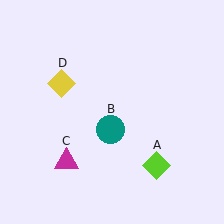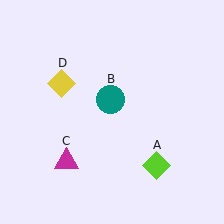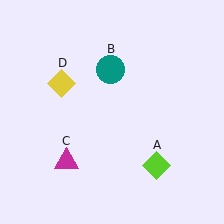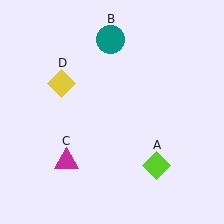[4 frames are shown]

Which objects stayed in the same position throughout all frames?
Lime diamond (object A) and magenta triangle (object C) and yellow diamond (object D) remained stationary.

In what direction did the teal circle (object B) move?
The teal circle (object B) moved up.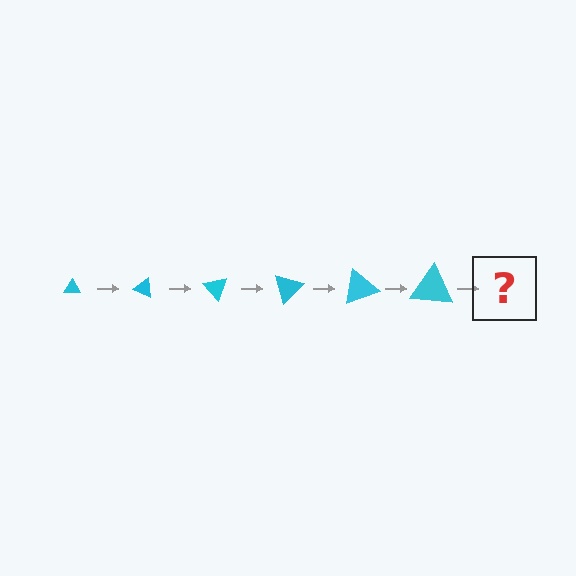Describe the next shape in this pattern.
It should be a triangle, larger than the previous one and rotated 150 degrees from the start.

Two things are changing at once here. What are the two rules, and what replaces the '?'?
The two rules are that the triangle grows larger each step and it rotates 25 degrees each step. The '?' should be a triangle, larger than the previous one and rotated 150 degrees from the start.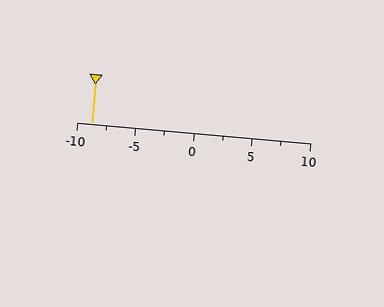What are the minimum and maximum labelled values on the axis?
The axis runs from -10 to 10.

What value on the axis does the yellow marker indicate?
The marker indicates approximately -8.8.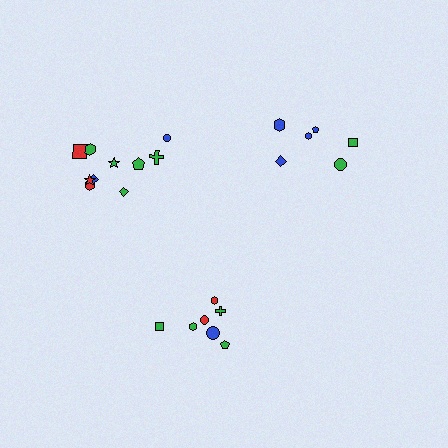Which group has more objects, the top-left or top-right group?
The top-left group.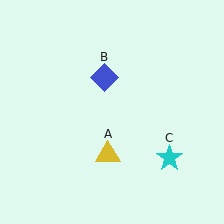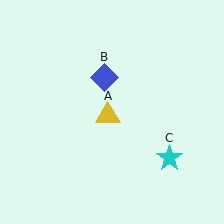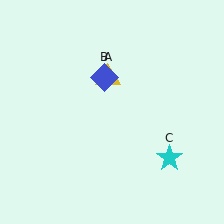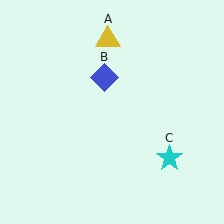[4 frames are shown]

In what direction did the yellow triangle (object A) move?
The yellow triangle (object A) moved up.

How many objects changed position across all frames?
1 object changed position: yellow triangle (object A).